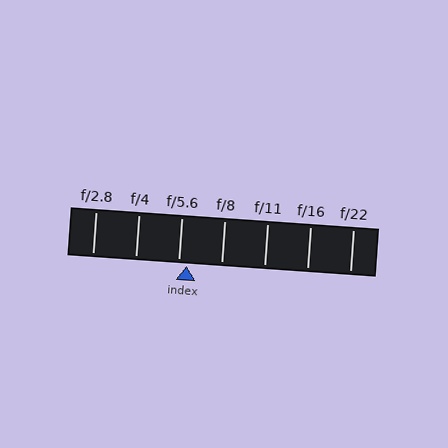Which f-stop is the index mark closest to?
The index mark is closest to f/5.6.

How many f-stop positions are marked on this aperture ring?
There are 7 f-stop positions marked.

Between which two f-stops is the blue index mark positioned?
The index mark is between f/5.6 and f/8.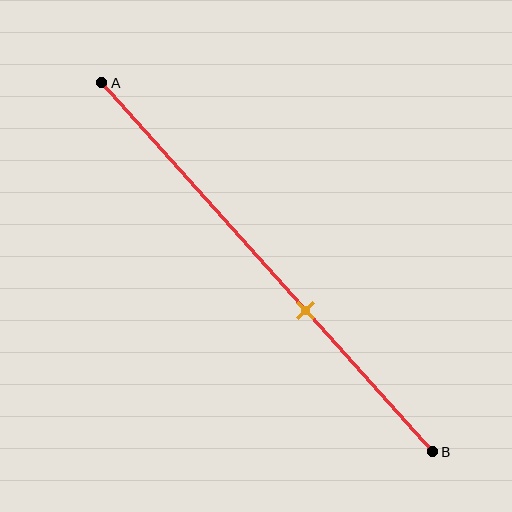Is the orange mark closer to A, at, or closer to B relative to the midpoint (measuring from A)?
The orange mark is closer to point B than the midpoint of segment AB.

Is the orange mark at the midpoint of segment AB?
No, the mark is at about 60% from A, not at the 50% midpoint.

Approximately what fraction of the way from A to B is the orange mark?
The orange mark is approximately 60% of the way from A to B.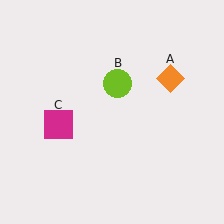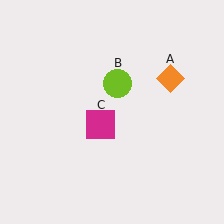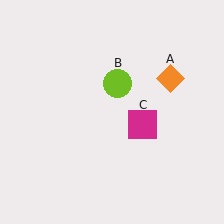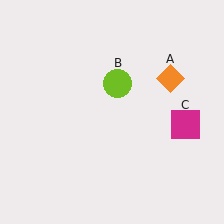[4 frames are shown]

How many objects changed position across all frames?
1 object changed position: magenta square (object C).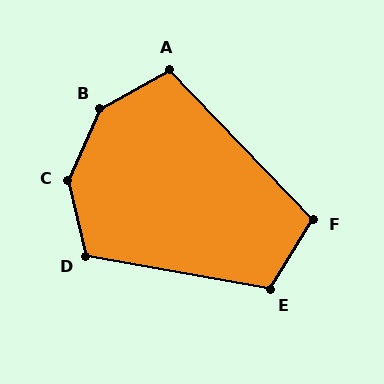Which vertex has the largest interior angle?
C, at approximately 144 degrees.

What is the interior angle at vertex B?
Approximately 143 degrees (obtuse).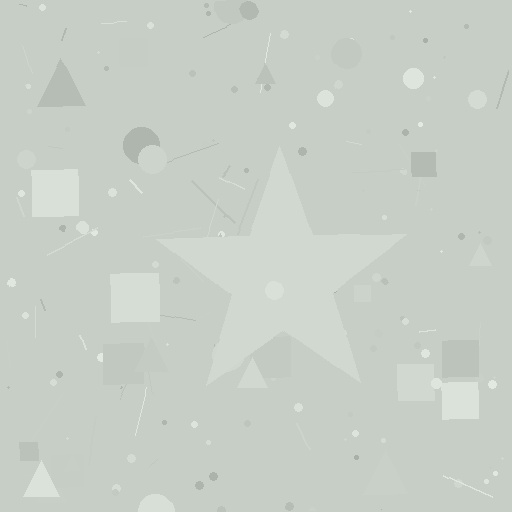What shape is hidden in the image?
A star is hidden in the image.